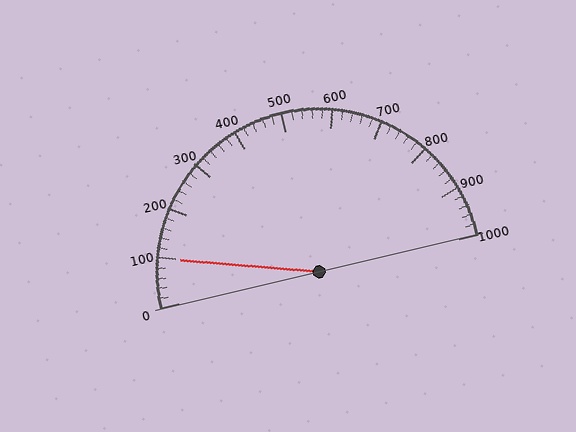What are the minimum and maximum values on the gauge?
The gauge ranges from 0 to 1000.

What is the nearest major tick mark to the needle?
The nearest major tick mark is 100.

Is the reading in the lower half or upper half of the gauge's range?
The reading is in the lower half of the range (0 to 1000).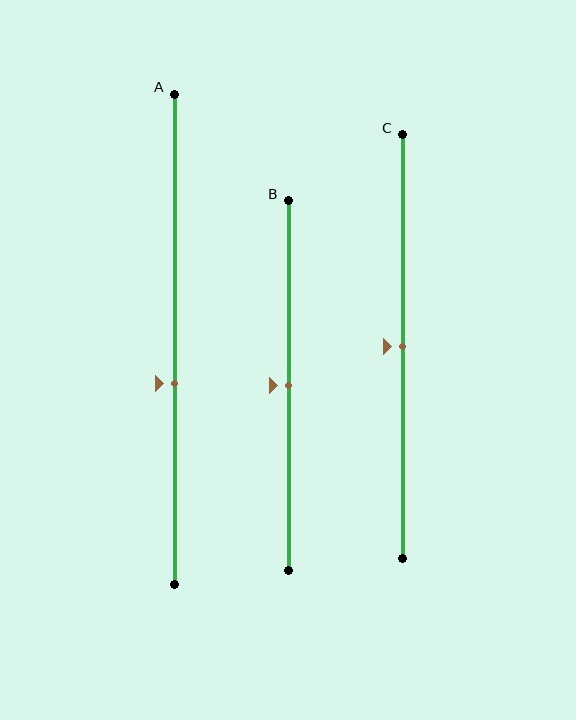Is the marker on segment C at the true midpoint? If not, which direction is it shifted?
Yes, the marker on segment C is at the true midpoint.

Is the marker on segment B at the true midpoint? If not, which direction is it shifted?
Yes, the marker on segment B is at the true midpoint.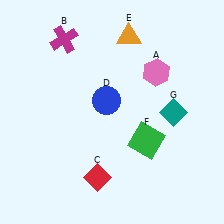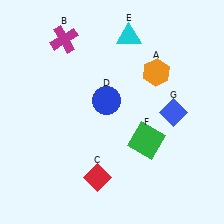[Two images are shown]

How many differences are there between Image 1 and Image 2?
There are 3 differences between the two images.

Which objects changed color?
A changed from pink to orange. E changed from orange to cyan. G changed from teal to blue.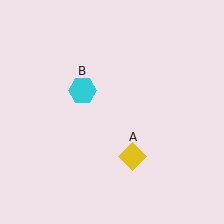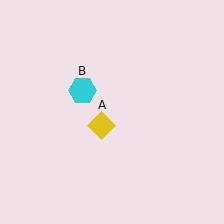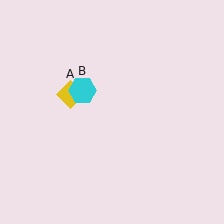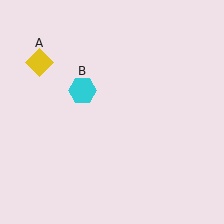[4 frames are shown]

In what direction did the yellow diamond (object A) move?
The yellow diamond (object A) moved up and to the left.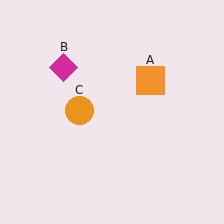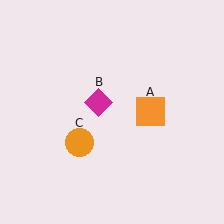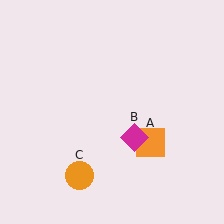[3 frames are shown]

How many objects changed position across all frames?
3 objects changed position: orange square (object A), magenta diamond (object B), orange circle (object C).